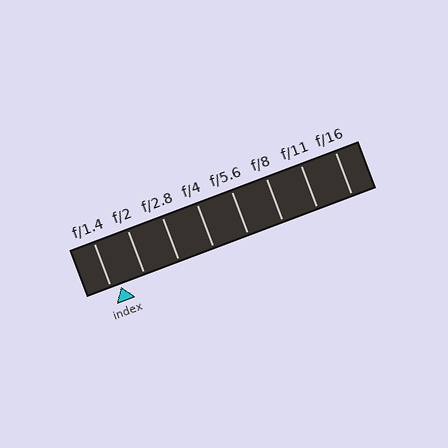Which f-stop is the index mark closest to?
The index mark is closest to f/1.4.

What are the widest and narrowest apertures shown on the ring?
The widest aperture shown is f/1.4 and the narrowest is f/16.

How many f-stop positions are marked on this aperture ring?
There are 8 f-stop positions marked.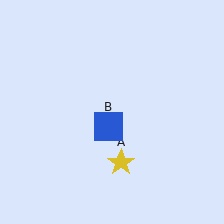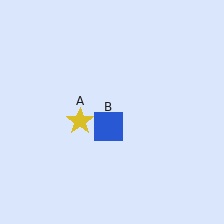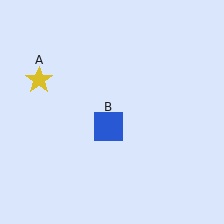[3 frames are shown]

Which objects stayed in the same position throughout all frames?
Blue square (object B) remained stationary.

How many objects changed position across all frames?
1 object changed position: yellow star (object A).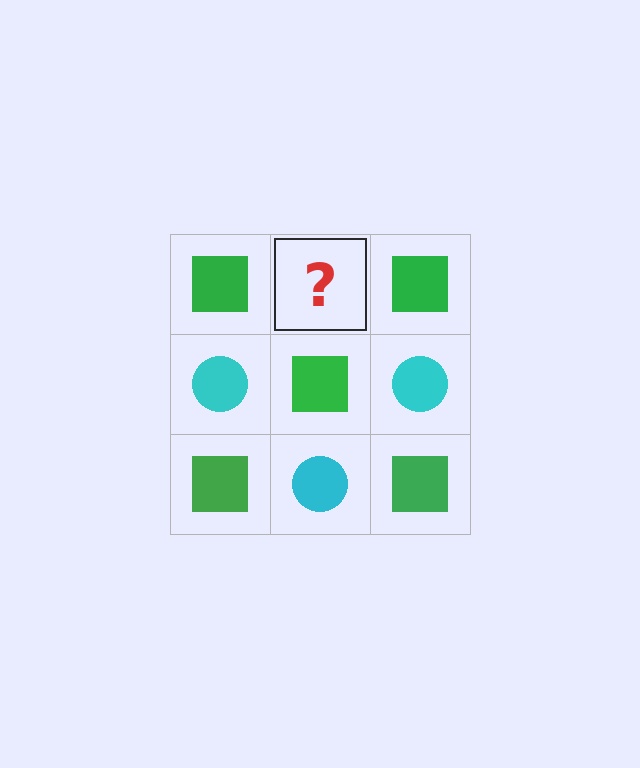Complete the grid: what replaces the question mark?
The question mark should be replaced with a cyan circle.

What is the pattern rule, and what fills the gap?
The rule is that it alternates green square and cyan circle in a checkerboard pattern. The gap should be filled with a cyan circle.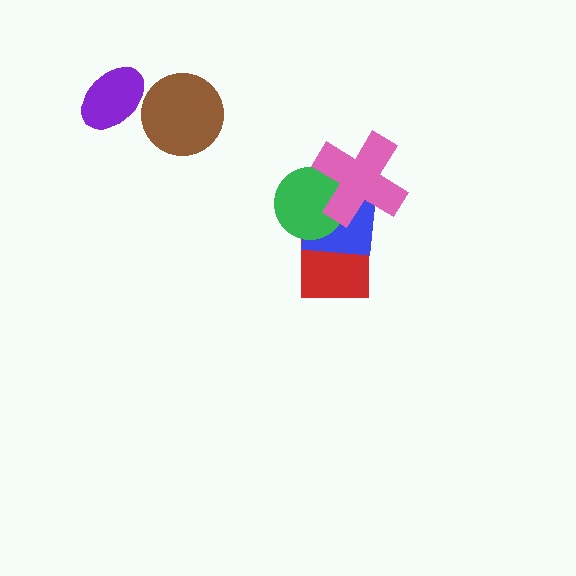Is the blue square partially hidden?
Yes, it is partially covered by another shape.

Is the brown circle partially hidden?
No, no other shape covers it.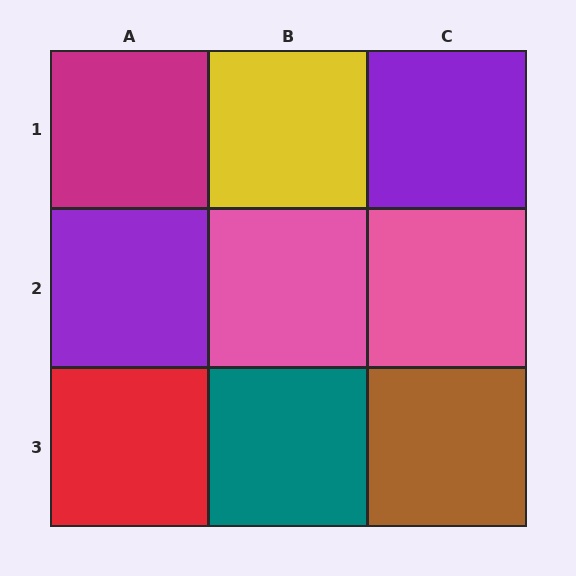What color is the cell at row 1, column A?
Magenta.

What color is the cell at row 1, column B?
Yellow.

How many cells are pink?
2 cells are pink.